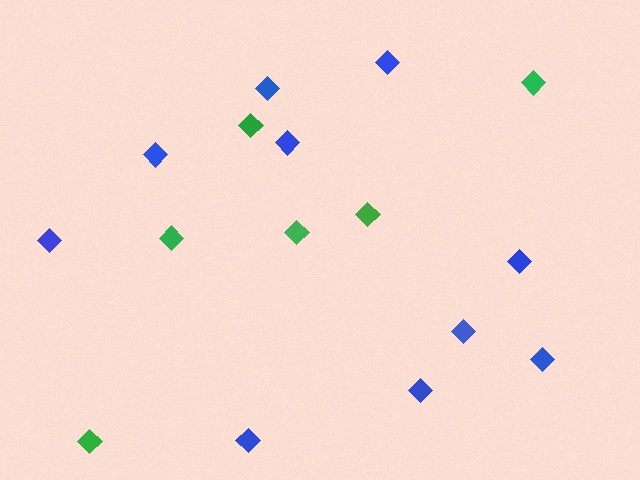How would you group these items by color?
There are 2 groups: one group of green diamonds (6) and one group of blue diamonds (10).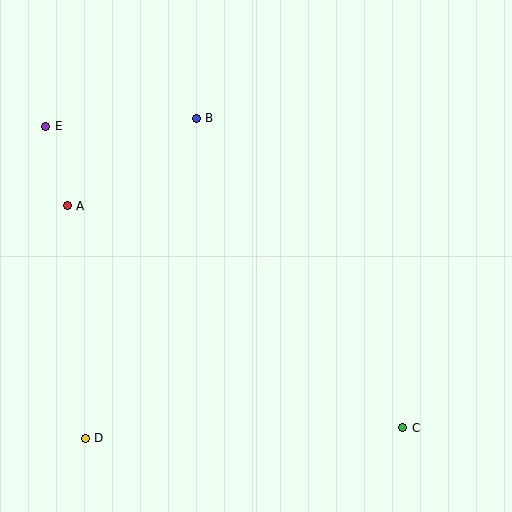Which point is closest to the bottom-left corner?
Point D is closest to the bottom-left corner.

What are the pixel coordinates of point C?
Point C is at (403, 428).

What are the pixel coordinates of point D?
Point D is at (85, 438).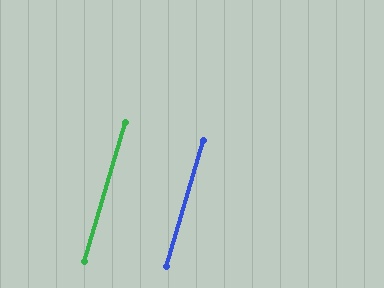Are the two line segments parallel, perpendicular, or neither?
Parallel — their directions differ by only 0.4°.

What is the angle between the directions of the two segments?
Approximately 0 degrees.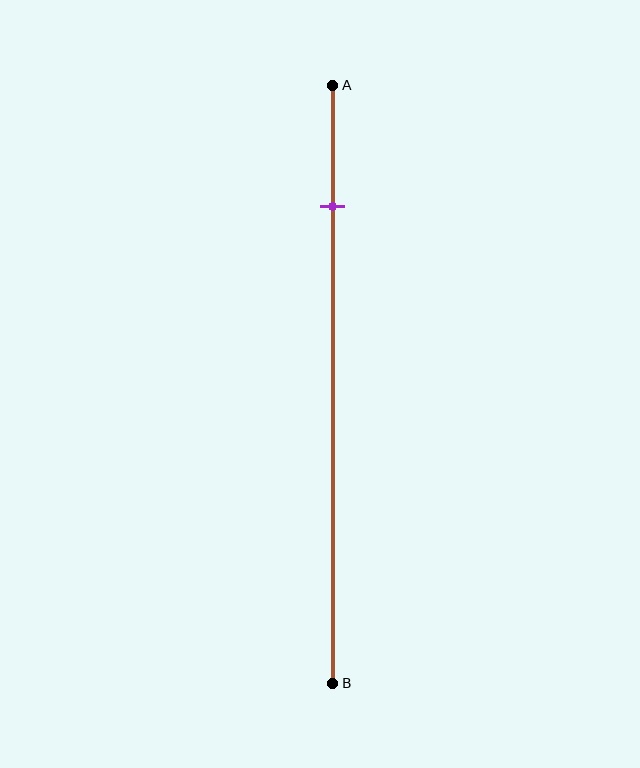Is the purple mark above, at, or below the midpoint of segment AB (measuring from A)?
The purple mark is above the midpoint of segment AB.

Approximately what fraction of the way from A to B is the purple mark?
The purple mark is approximately 20% of the way from A to B.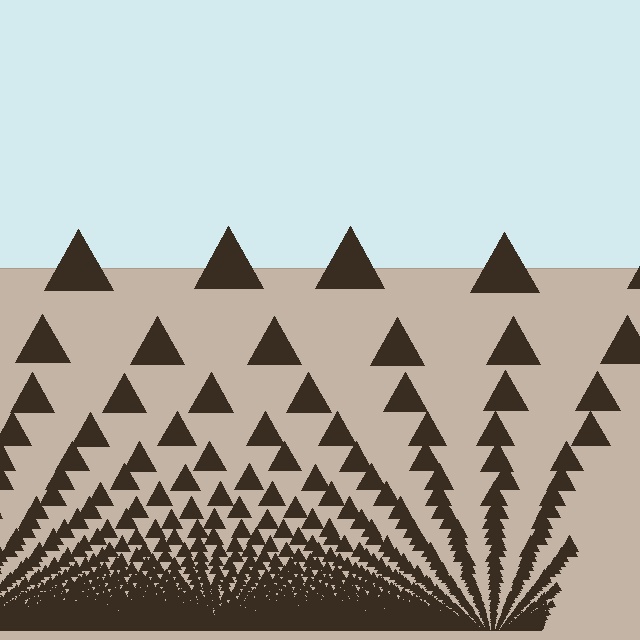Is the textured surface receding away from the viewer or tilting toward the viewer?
The surface appears to tilt toward the viewer. Texture elements get larger and sparser toward the top.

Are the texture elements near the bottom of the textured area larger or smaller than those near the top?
Smaller. The gradient is inverted — elements near the bottom are smaller and denser.